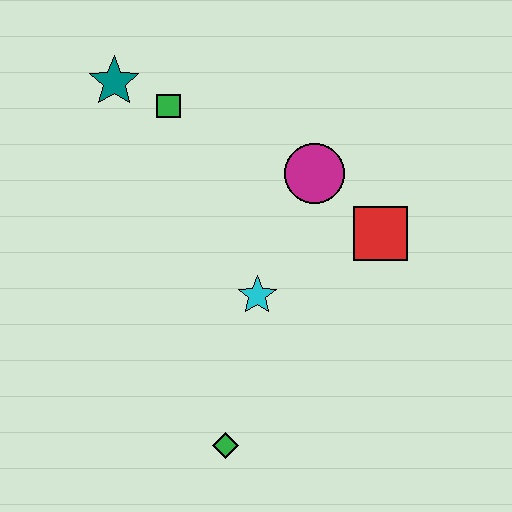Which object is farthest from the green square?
The green diamond is farthest from the green square.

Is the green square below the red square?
No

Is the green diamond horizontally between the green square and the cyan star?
Yes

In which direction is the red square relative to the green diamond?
The red square is above the green diamond.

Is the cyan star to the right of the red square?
No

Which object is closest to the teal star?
The green square is closest to the teal star.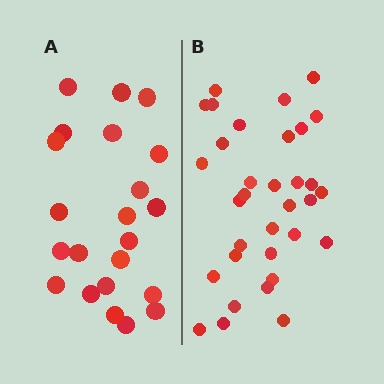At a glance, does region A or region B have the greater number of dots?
Region B (the right region) has more dots.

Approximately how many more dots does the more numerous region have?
Region B has roughly 12 or so more dots than region A.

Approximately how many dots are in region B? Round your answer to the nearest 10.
About 30 dots. (The exact count is 33, which rounds to 30.)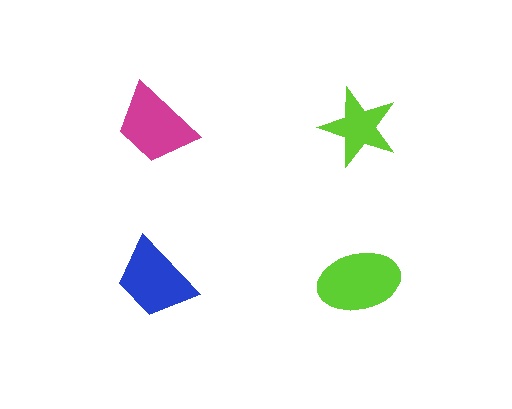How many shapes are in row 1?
2 shapes.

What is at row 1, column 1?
A magenta trapezoid.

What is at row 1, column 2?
A lime star.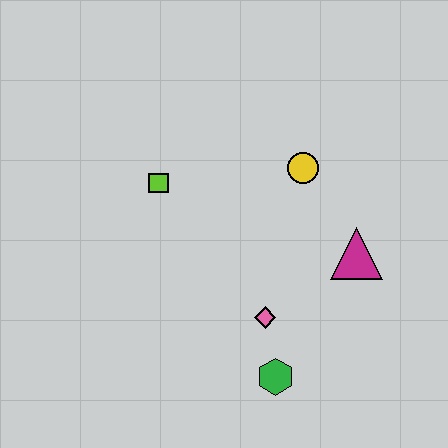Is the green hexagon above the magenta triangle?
No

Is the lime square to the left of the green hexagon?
Yes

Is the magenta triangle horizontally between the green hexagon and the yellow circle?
No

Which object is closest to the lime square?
The yellow circle is closest to the lime square.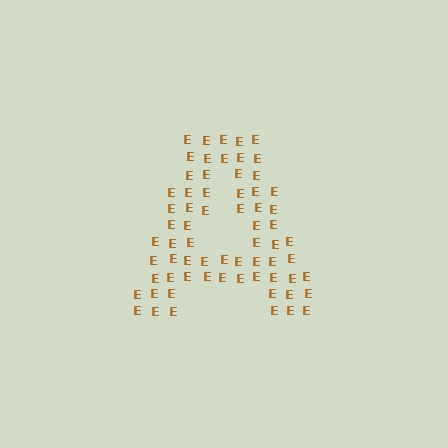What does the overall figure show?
The overall figure shows the letter A.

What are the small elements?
The small elements are letter E's.